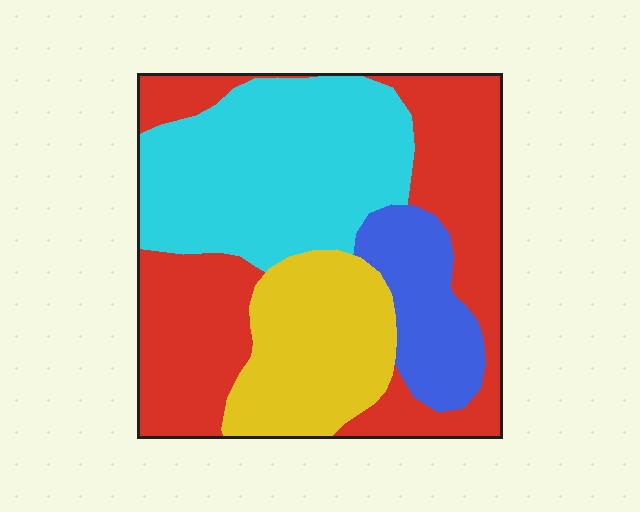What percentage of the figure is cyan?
Cyan covers roughly 30% of the figure.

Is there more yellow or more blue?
Yellow.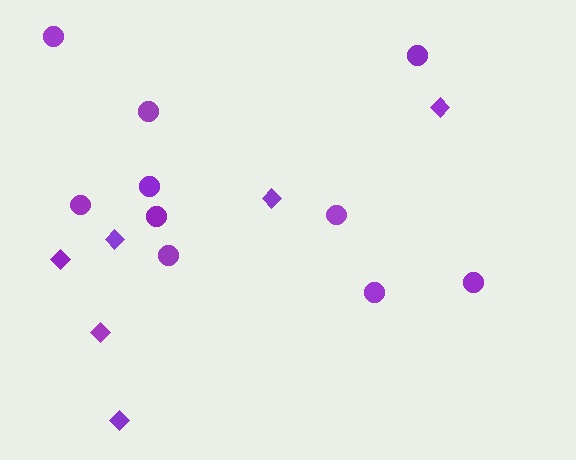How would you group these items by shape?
There are 2 groups: one group of diamonds (6) and one group of circles (10).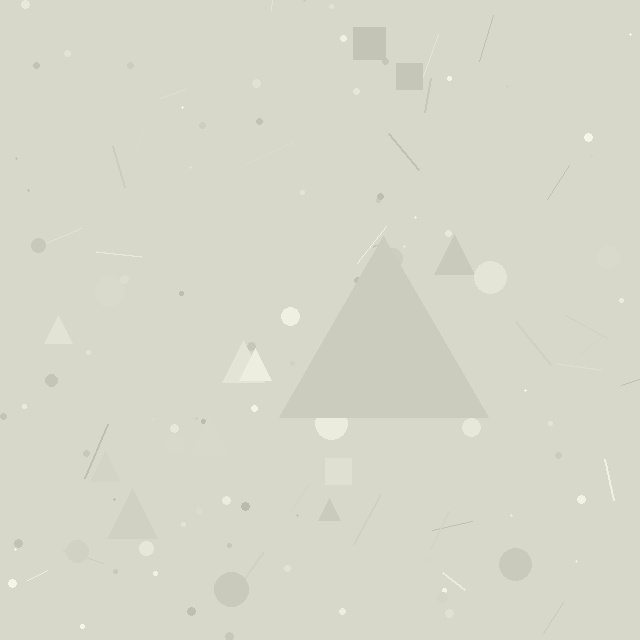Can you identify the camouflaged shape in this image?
The camouflaged shape is a triangle.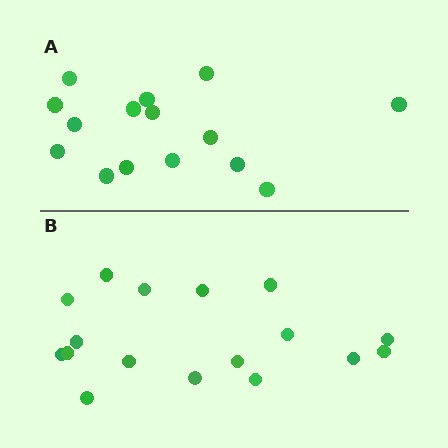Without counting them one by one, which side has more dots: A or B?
Region B (the bottom region) has more dots.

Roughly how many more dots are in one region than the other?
Region B has just a few more — roughly 2 or 3 more dots than region A.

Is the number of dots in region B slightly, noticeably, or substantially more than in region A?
Region B has only slightly more — the two regions are fairly close. The ratio is roughly 1.1 to 1.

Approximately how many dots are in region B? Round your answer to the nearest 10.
About 20 dots. (The exact count is 17, which rounds to 20.)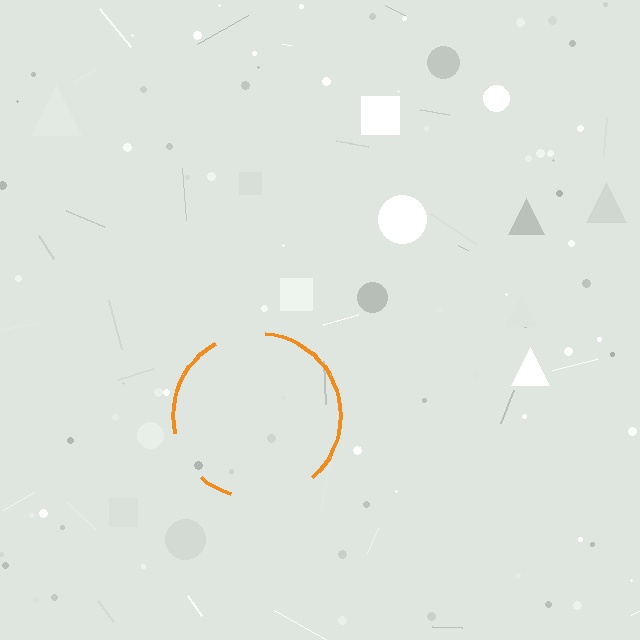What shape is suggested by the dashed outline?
The dashed outline suggests a circle.